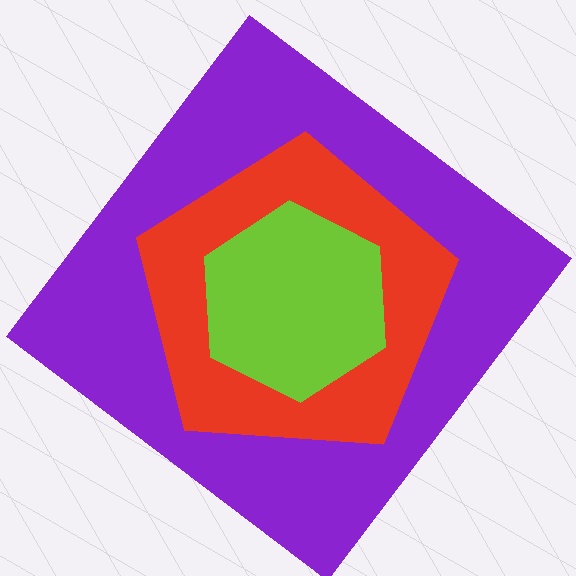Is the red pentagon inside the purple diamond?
Yes.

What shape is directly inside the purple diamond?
The red pentagon.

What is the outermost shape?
The purple diamond.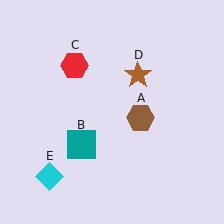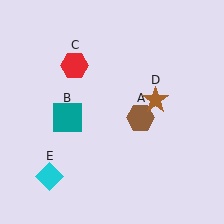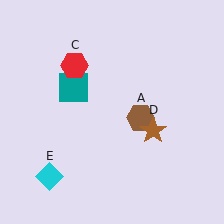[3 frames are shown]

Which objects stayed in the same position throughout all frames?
Brown hexagon (object A) and red hexagon (object C) and cyan diamond (object E) remained stationary.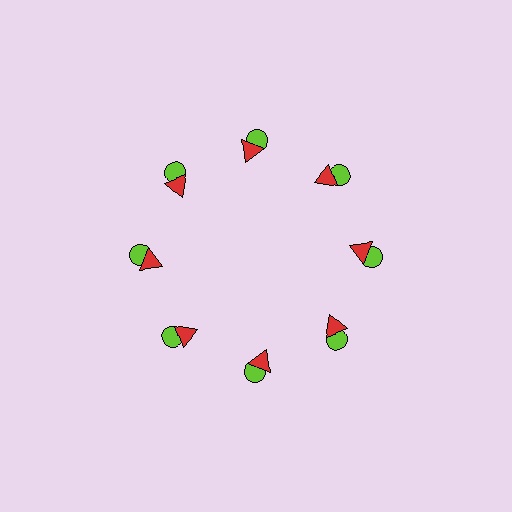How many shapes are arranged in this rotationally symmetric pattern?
There are 16 shapes, arranged in 8 groups of 2.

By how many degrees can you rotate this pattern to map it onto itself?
The pattern maps onto itself every 45 degrees of rotation.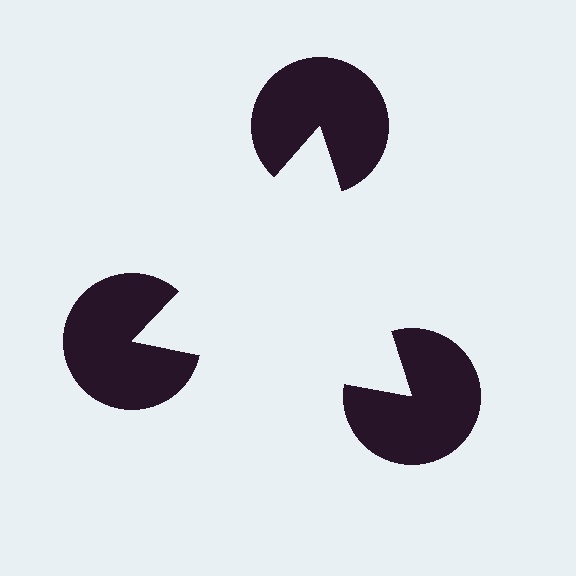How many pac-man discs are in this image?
There are 3 — one at each vertex of the illusory triangle.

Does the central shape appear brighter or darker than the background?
It typically appears slightly brighter than the background, even though no actual brightness change is drawn.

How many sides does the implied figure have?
3 sides.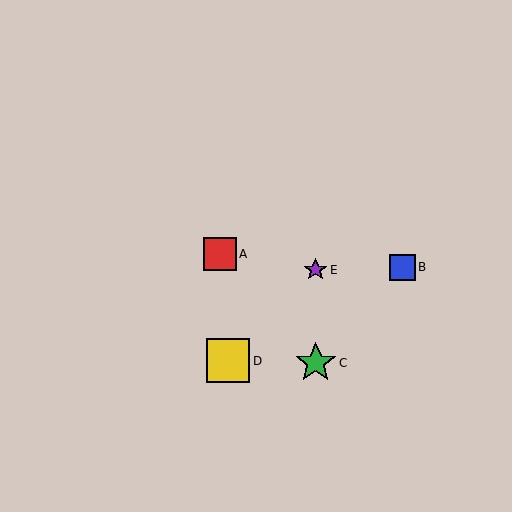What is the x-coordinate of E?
Object E is at x≈316.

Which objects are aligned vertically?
Objects C, E are aligned vertically.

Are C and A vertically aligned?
No, C is at x≈316 and A is at x≈220.